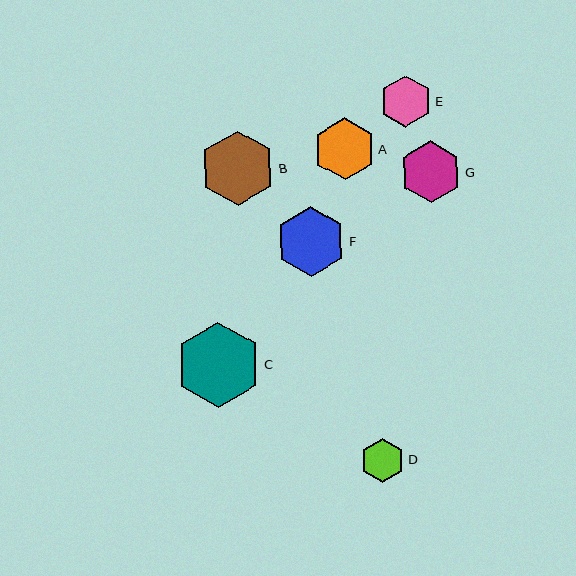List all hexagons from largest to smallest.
From largest to smallest: C, B, F, A, G, E, D.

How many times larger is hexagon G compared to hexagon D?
Hexagon G is approximately 1.4 times the size of hexagon D.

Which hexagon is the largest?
Hexagon C is the largest with a size of approximately 85 pixels.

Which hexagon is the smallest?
Hexagon D is the smallest with a size of approximately 44 pixels.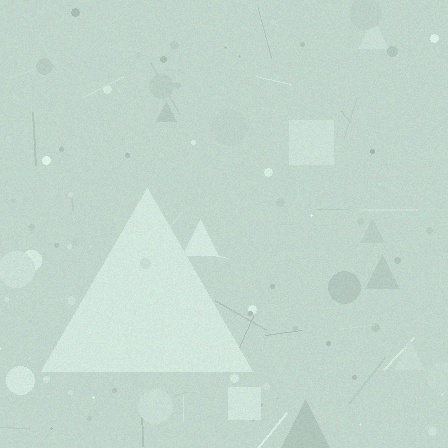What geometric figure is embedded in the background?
A triangle is embedded in the background.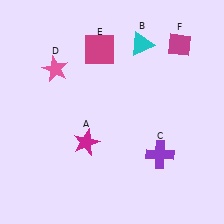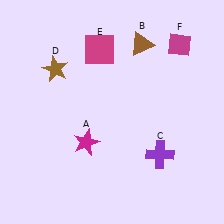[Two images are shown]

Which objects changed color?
B changed from cyan to brown. D changed from pink to brown.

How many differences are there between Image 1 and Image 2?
There are 2 differences between the two images.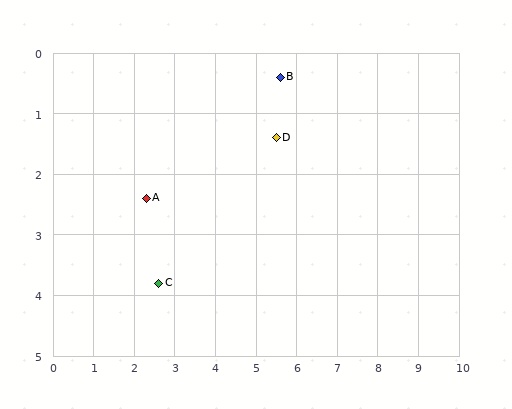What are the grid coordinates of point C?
Point C is at approximately (2.6, 3.8).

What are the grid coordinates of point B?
Point B is at approximately (5.6, 0.4).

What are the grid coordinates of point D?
Point D is at approximately (5.5, 1.4).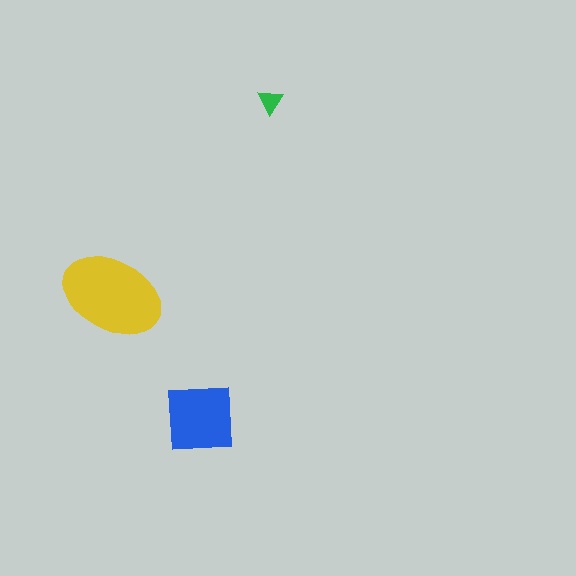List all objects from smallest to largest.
The green triangle, the blue square, the yellow ellipse.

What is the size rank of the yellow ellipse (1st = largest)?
1st.